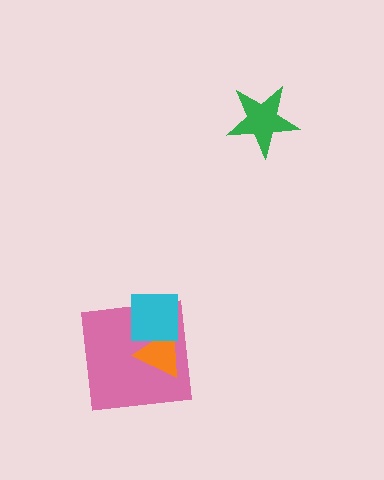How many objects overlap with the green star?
0 objects overlap with the green star.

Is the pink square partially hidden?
Yes, it is partially covered by another shape.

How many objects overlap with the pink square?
2 objects overlap with the pink square.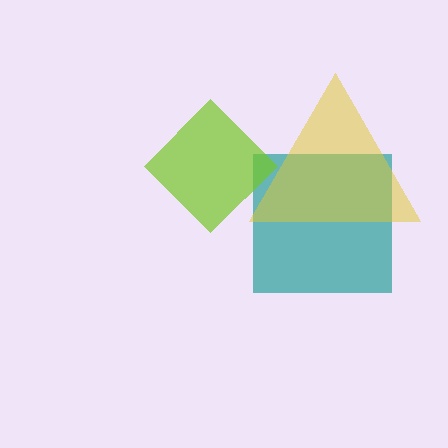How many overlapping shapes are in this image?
There are 3 overlapping shapes in the image.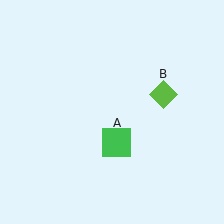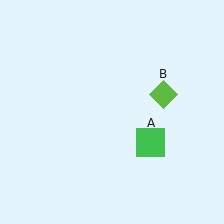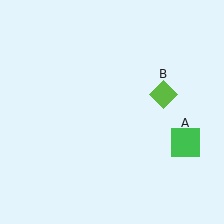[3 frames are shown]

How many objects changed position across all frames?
1 object changed position: green square (object A).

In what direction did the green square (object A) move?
The green square (object A) moved right.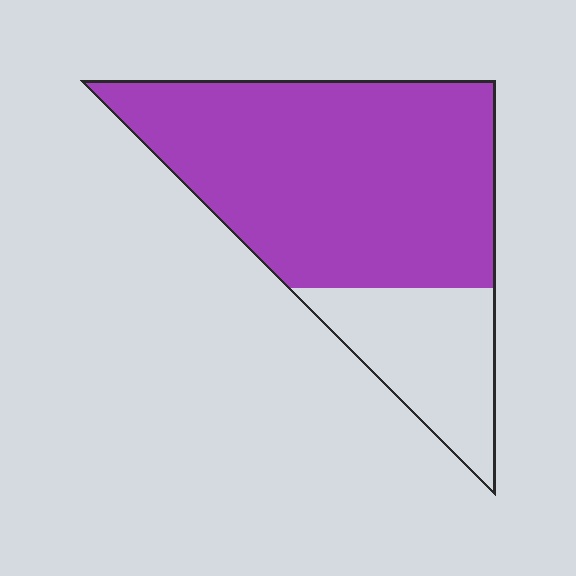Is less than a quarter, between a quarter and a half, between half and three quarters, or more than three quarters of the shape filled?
Between half and three quarters.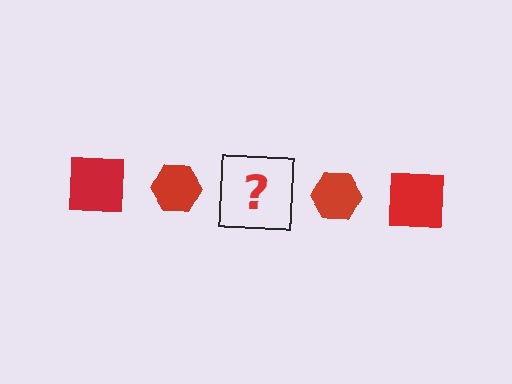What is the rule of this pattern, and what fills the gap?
The rule is that the pattern cycles through square, hexagon shapes in red. The gap should be filled with a red square.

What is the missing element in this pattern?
The missing element is a red square.